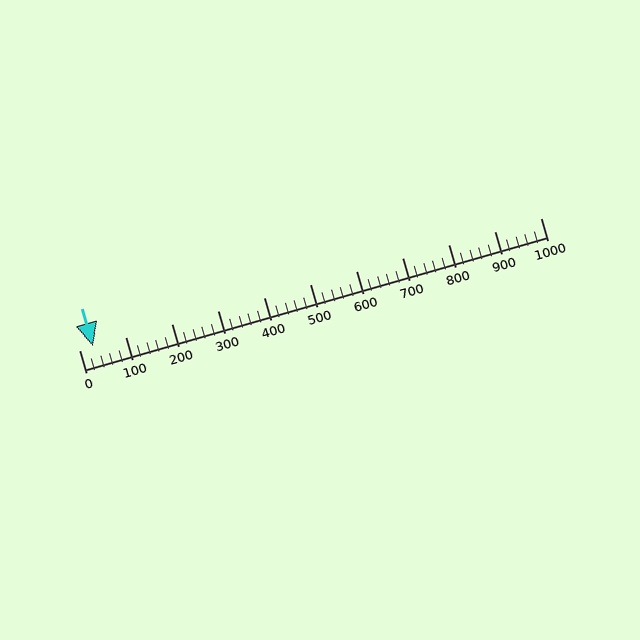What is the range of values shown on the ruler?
The ruler shows values from 0 to 1000.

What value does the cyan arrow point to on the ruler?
The cyan arrow points to approximately 31.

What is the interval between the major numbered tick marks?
The major tick marks are spaced 100 units apart.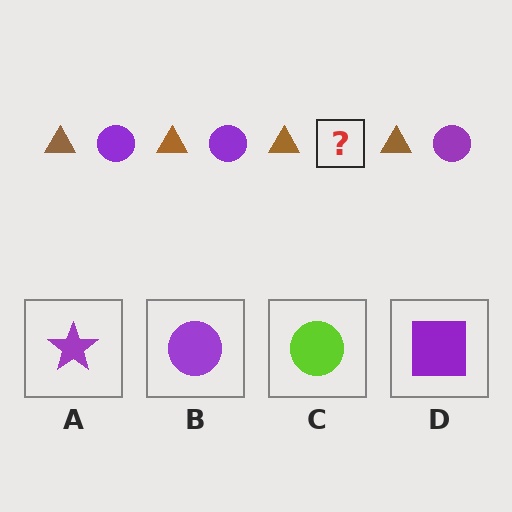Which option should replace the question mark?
Option B.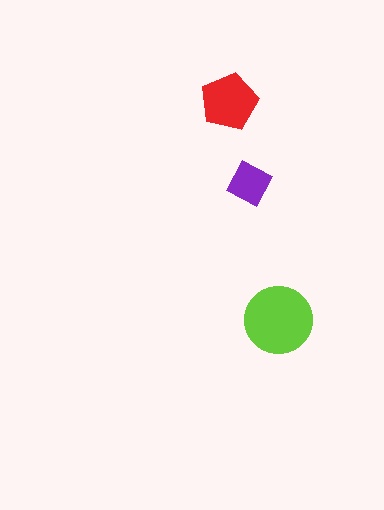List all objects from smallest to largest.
The purple diamond, the red pentagon, the lime circle.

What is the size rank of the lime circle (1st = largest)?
1st.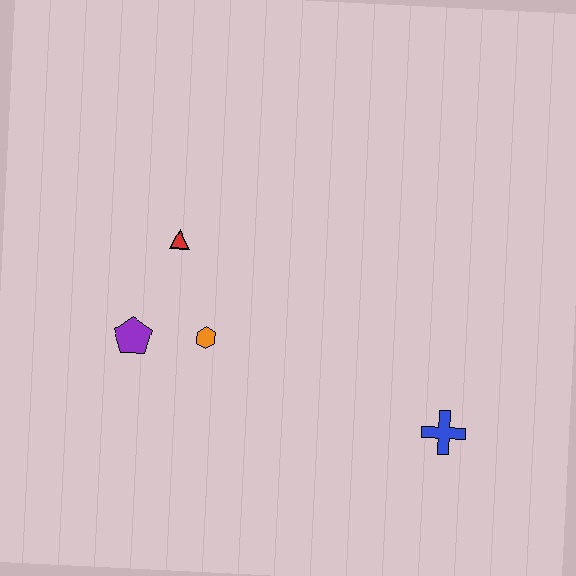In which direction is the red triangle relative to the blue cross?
The red triangle is to the left of the blue cross.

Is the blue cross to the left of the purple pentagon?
No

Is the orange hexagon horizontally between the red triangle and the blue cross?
Yes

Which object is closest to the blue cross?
The orange hexagon is closest to the blue cross.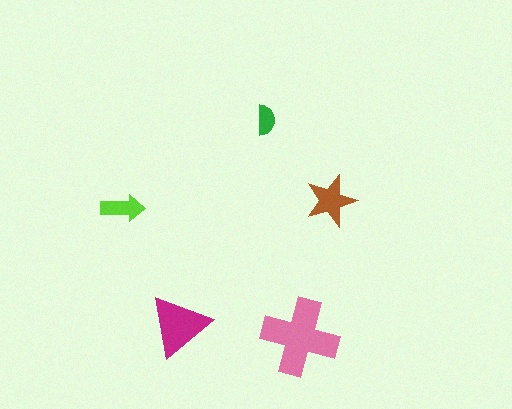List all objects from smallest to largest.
The green semicircle, the lime arrow, the brown star, the magenta triangle, the pink cross.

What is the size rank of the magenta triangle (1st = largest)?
2nd.